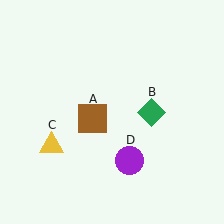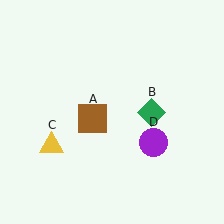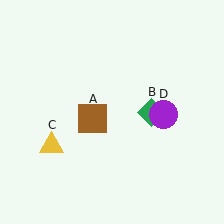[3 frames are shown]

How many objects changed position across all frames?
1 object changed position: purple circle (object D).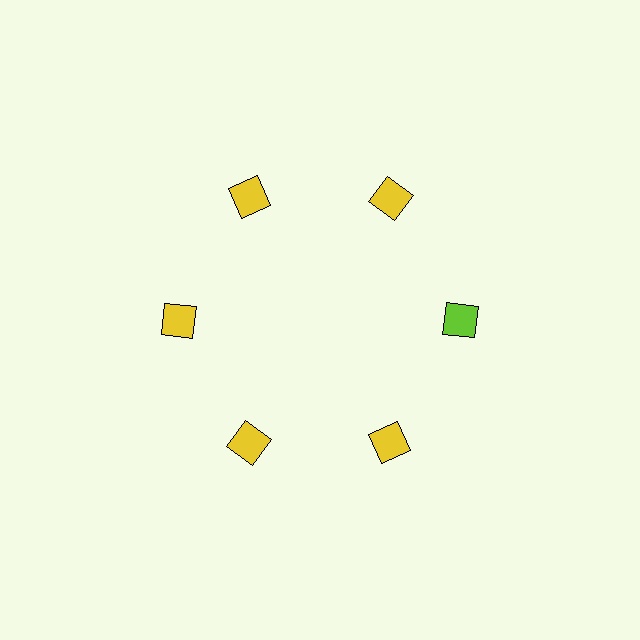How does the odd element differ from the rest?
It has a different color: lime instead of yellow.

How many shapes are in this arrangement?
There are 6 shapes arranged in a ring pattern.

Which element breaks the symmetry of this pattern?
The lime square at roughly the 3 o'clock position breaks the symmetry. All other shapes are yellow squares.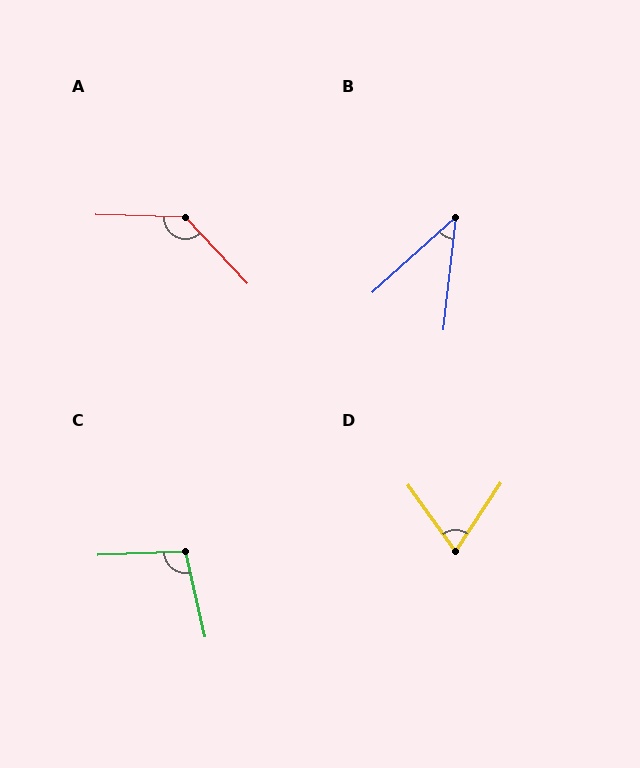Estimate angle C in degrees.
Approximately 101 degrees.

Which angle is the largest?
A, at approximately 135 degrees.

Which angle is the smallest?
B, at approximately 41 degrees.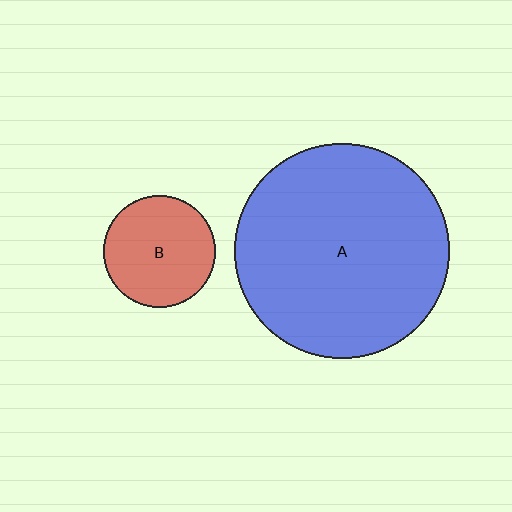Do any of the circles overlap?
No, none of the circles overlap.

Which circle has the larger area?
Circle A (blue).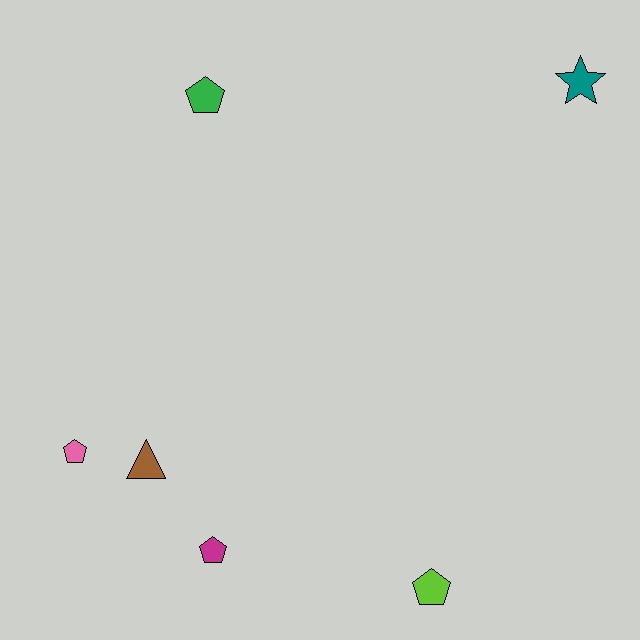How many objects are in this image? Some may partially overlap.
There are 6 objects.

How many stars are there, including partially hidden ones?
There is 1 star.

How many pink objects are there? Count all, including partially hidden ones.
There is 1 pink object.